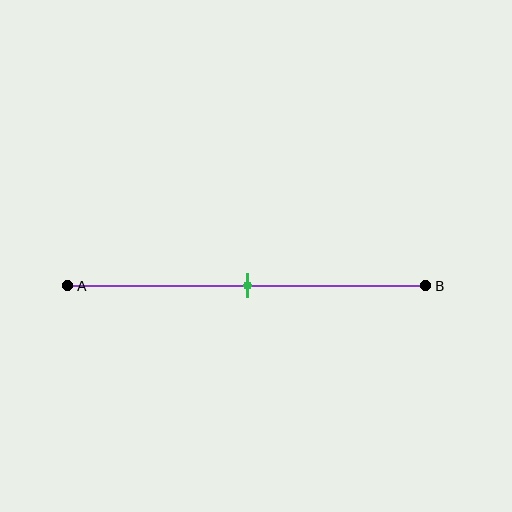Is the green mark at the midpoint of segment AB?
Yes, the mark is approximately at the midpoint.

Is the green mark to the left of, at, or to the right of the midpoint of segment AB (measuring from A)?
The green mark is approximately at the midpoint of segment AB.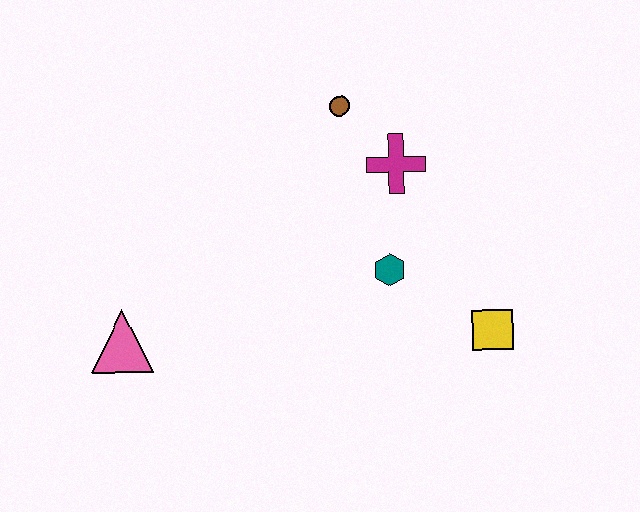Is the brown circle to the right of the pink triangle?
Yes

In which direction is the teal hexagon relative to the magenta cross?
The teal hexagon is below the magenta cross.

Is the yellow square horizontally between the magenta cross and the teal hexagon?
No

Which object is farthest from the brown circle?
The pink triangle is farthest from the brown circle.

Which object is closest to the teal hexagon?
The magenta cross is closest to the teal hexagon.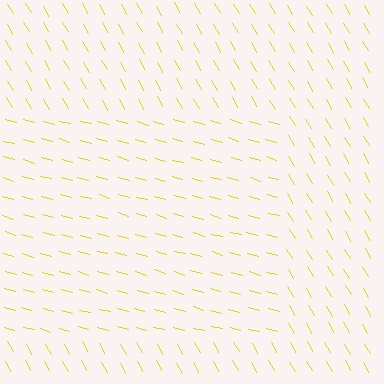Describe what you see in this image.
The image is filled with small yellow line segments. A rectangle region in the image has lines oriented differently from the surrounding lines, creating a visible texture boundary.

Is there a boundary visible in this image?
Yes, there is a texture boundary formed by a change in line orientation.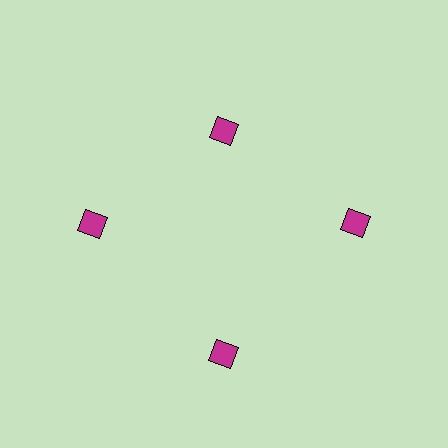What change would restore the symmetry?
The symmetry would be restored by moving it outward, back onto the ring so that all 4 diamonds sit at equal angles and equal distance from the center.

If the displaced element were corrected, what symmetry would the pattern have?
It would have 4-fold rotational symmetry — the pattern would map onto itself every 90 degrees.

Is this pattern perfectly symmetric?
No. The 4 magenta diamonds are arranged in a ring, but one element near the 12 o'clock position is pulled inward toward the center, breaking the 4-fold rotational symmetry.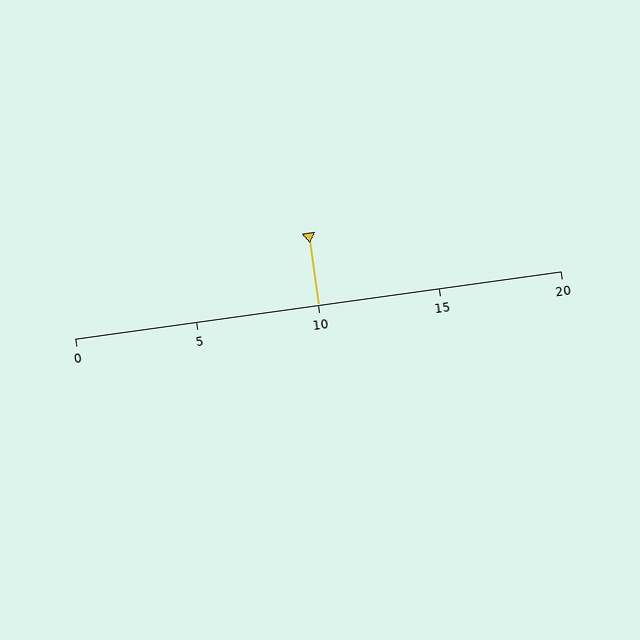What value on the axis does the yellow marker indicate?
The marker indicates approximately 10.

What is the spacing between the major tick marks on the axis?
The major ticks are spaced 5 apart.